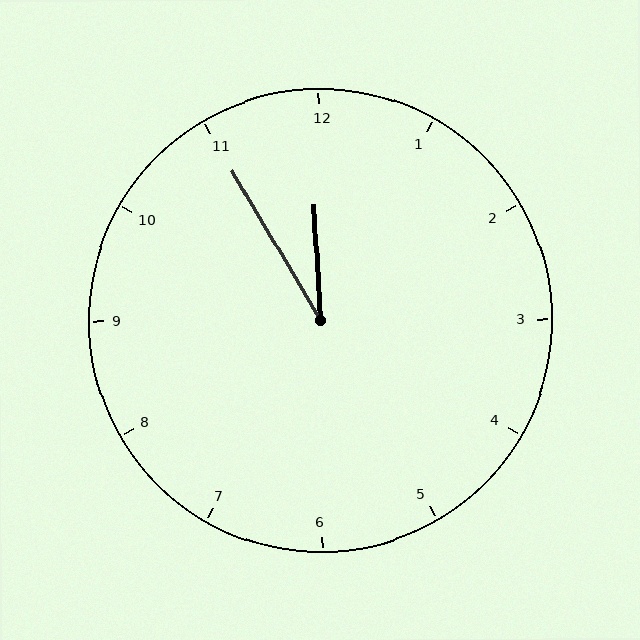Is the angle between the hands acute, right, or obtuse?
It is acute.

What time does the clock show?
11:55.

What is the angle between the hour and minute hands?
Approximately 28 degrees.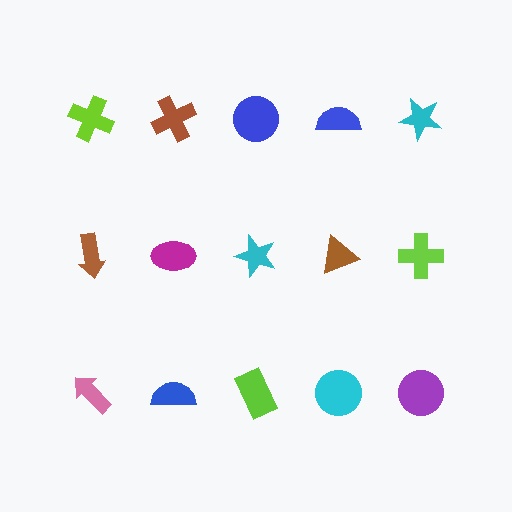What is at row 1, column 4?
A blue semicircle.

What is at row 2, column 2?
A magenta ellipse.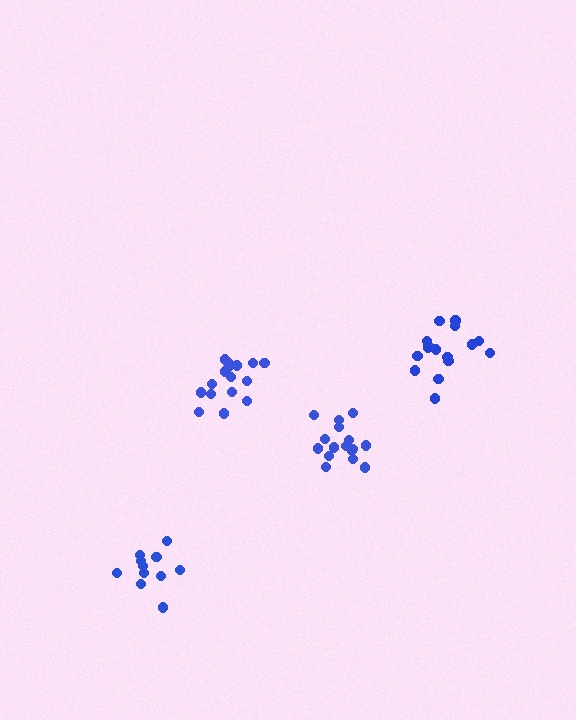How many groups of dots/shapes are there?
There are 4 groups.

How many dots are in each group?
Group 1: 16 dots, Group 2: 11 dots, Group 3: 16 dots, Group 4: 16 dots (59 total).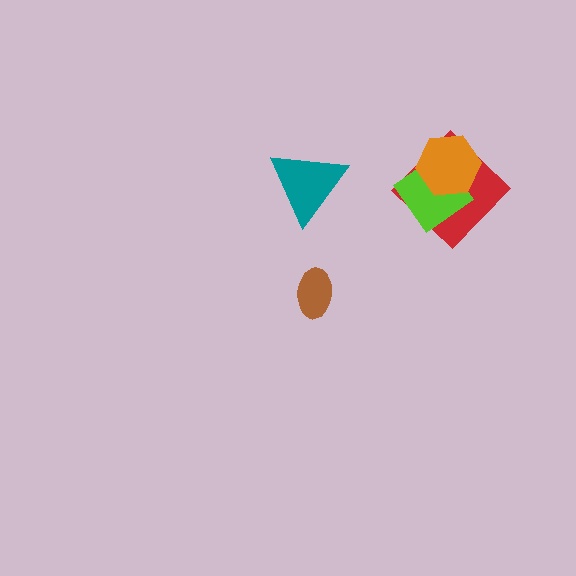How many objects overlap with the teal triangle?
0 objects overlap with the teal triangle.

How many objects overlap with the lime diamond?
2 objects overlap with the lime diamond.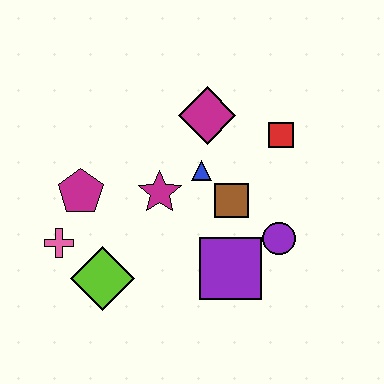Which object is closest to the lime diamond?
The pink cross is closest to the lime diamond.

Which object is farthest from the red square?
The pink cross is farthest from the red square.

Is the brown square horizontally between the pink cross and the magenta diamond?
No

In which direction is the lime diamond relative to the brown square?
The lime diamond is to the left of the brown square.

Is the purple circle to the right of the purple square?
Yes